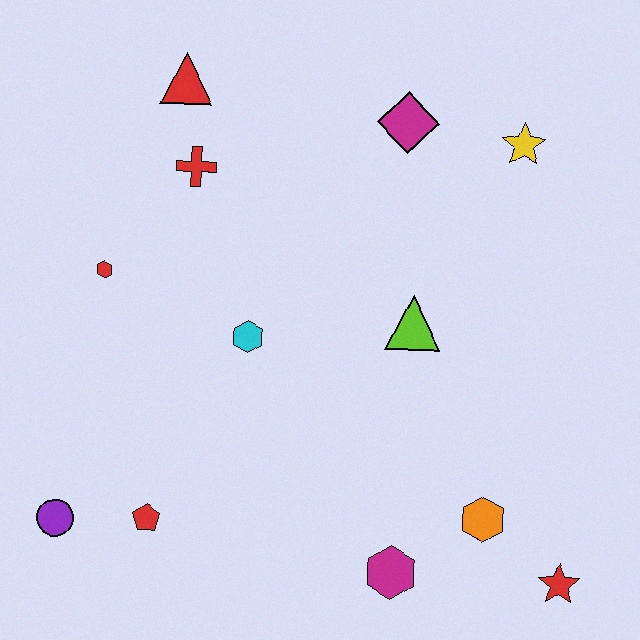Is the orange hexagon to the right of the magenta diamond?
Yes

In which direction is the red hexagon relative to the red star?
The red hexagon is to the left of the red star.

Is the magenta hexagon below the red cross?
Yes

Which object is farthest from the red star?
The red triangle is farthest from the red star.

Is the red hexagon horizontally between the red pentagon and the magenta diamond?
No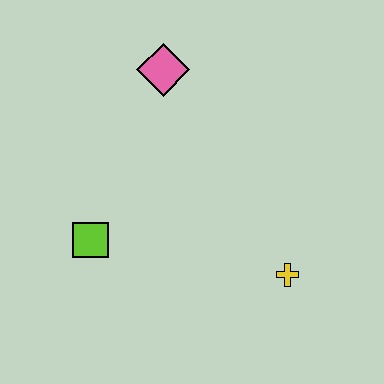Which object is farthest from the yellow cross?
The pink diamond is farthest from the yellow cross.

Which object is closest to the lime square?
The pink diamond is closest to the lime square.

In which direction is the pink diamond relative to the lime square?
The pink diamond is above the lime square.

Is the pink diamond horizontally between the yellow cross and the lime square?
Yes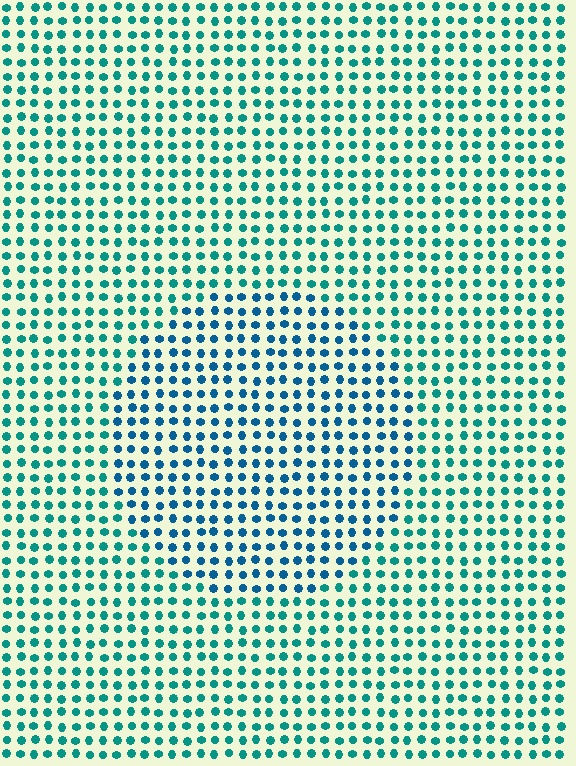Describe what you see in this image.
The image is filled with small teal elements in a uniform arrangement. A circle-shaped region is visible where the elements are tinted to a slightly different hue, forming a subtle color boundary.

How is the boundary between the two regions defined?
The boundary is defined purely by a slight shift in hue (about 29 degrees). Spacing, size, and orientation are identical on both sides.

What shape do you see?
I see a circle.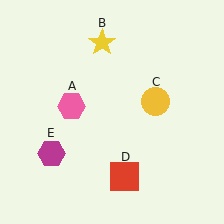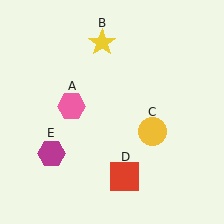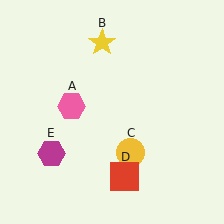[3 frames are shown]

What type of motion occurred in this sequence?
The yellow circle (object C) rotated clockwise around the center of the scene.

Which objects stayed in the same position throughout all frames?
Pink hexagon (object A) and yellow star (object B) and red square (object D) and magenta hexagon (object E) remained stationary.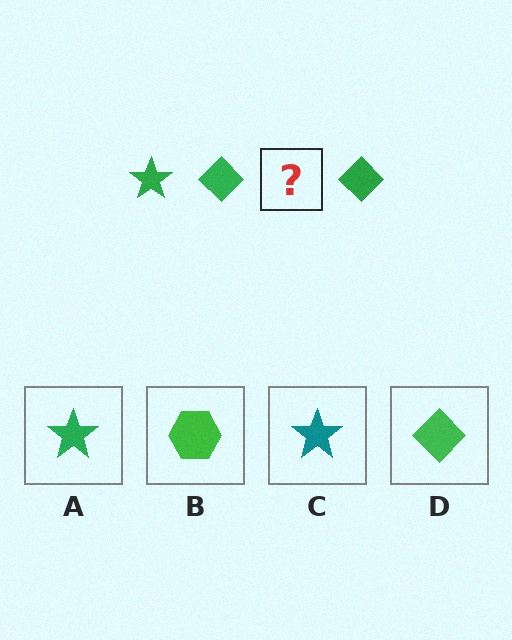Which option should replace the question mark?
Option A.